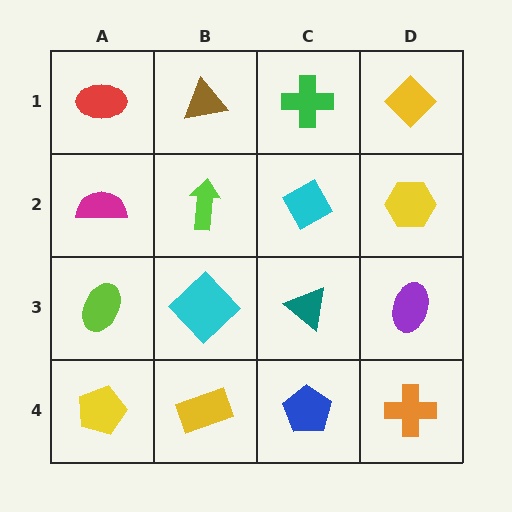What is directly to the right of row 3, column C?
A purple ellipse.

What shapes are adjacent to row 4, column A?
A lime ellipse (row 3, column A), a yellow rectangle (row 4, column B).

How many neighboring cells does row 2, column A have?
3.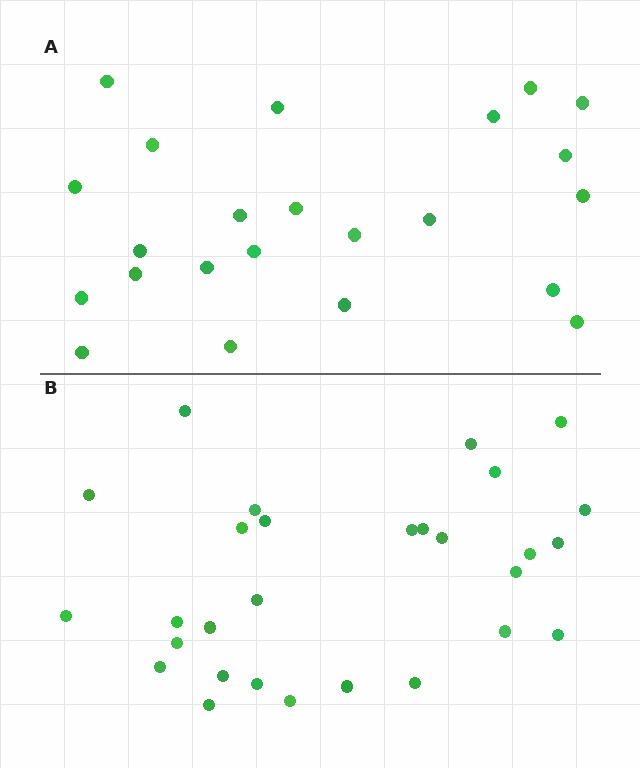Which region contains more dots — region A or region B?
Region B (the bottom region) has more dots.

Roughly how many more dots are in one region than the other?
Region B has about 6 more dots than region A.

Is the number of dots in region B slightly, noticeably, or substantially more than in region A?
Region B has noticeably more, but not dramatically so. The ratio is roughly 1.3 to 1.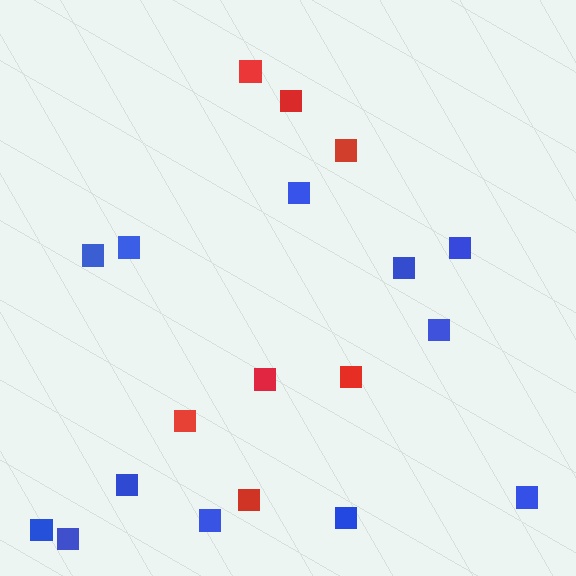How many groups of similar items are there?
There are 2 groups: one group of red squares (7) and one group of blue squares (12).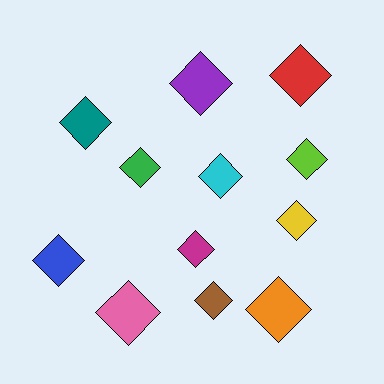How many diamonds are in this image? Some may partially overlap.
There are 12 diamonds.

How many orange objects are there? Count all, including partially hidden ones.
There is 1 orange object.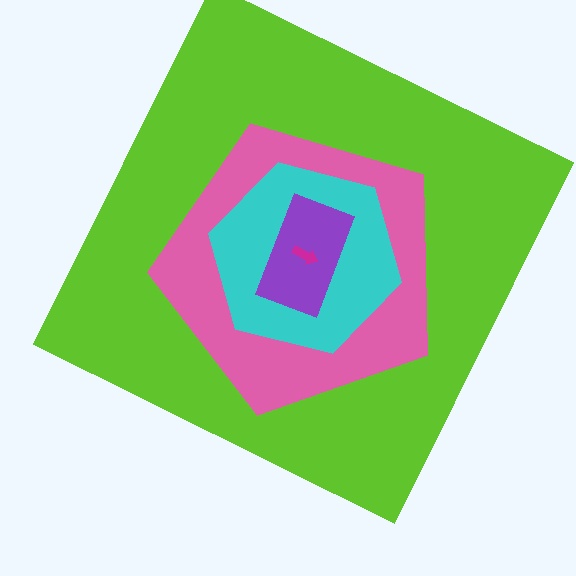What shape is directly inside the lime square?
The pink pentagon.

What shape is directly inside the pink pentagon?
The cyan hexagon.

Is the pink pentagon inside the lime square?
Yes.